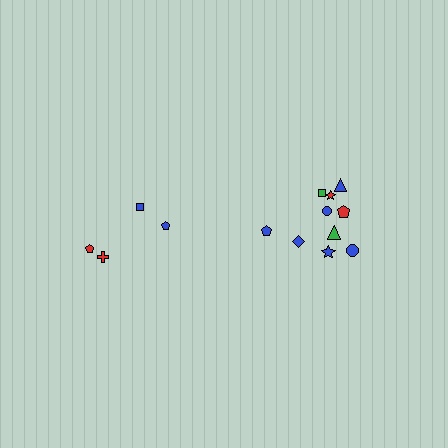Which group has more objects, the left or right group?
The right group.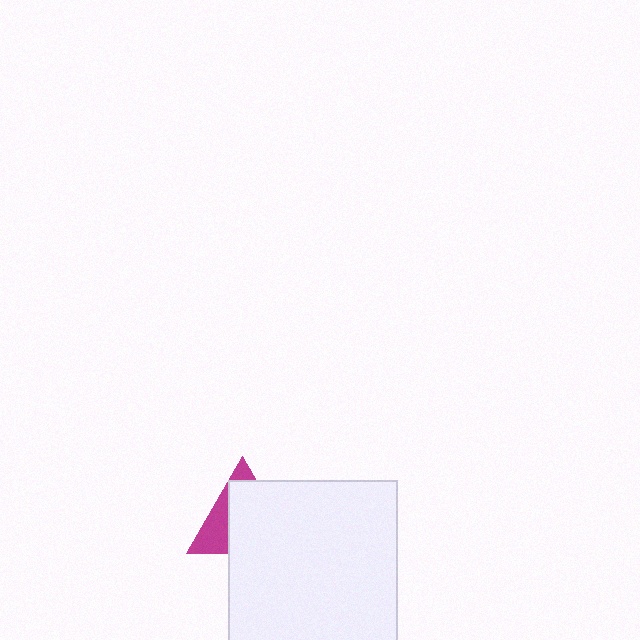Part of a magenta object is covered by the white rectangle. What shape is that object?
It is a triangle.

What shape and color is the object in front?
The object in front is a white rectangle.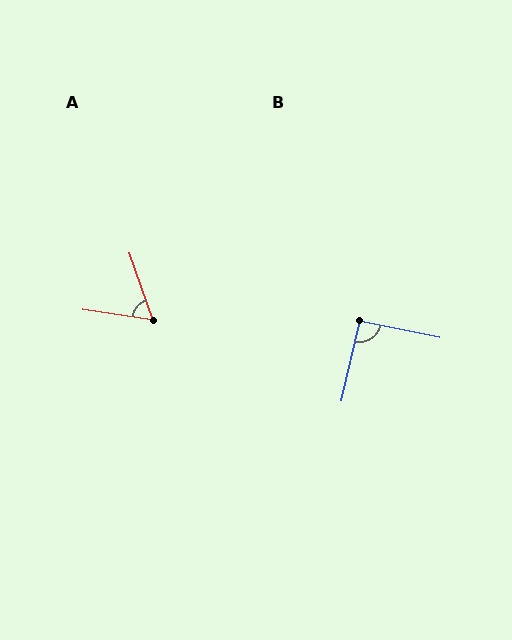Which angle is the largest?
B, at approximately 91 degrees.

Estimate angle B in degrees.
Approximately 91 degrees.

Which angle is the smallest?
A, at approximately 62 degrees.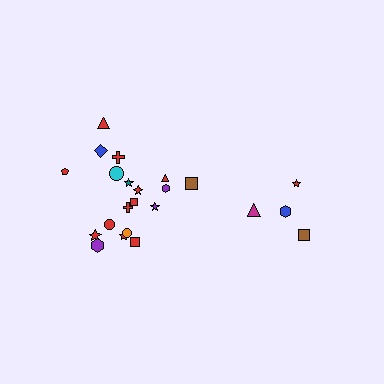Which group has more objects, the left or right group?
The left group.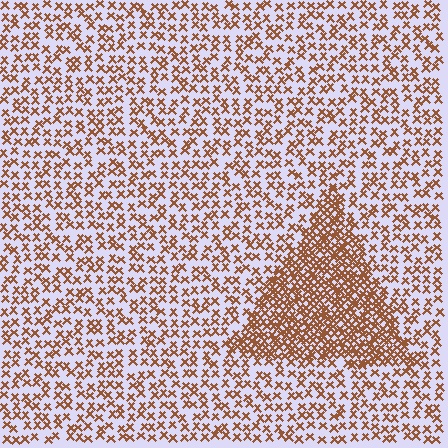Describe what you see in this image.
The image contains small brown elements arranged at two different densities. A triangle-shaped region is visible where the elements are more densely packed than the surrounding area.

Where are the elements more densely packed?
The elements are more densely packed inside the triangle boundary.